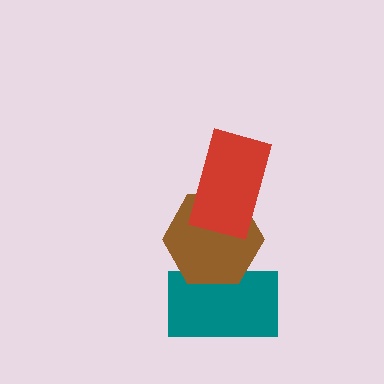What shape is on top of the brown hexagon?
The red rectangle is on top of the brown hexagon.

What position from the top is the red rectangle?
The red rectangle is 1st from the top.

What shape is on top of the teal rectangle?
The brown hexagon is on top of the teal rectangle.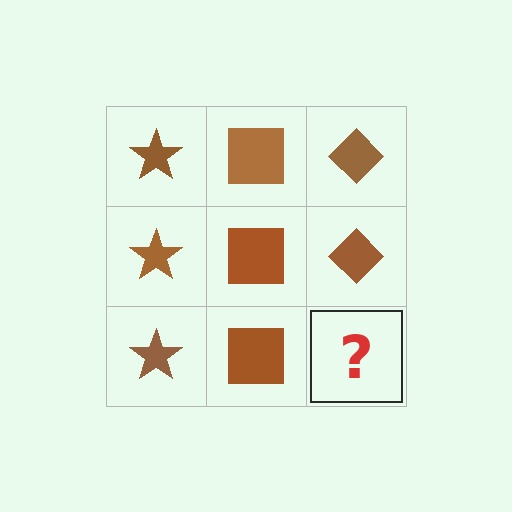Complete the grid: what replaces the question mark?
The question mark should be replaced with a brown diamond.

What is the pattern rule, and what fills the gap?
The rule is that each column has a consistent shape. The gap should be filled with a brown diamond.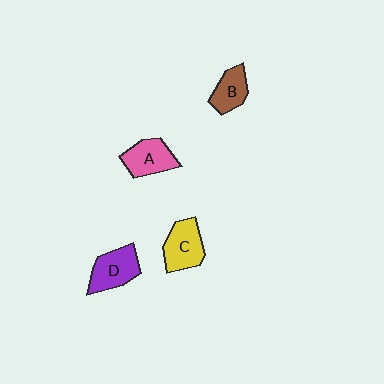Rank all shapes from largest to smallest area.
From largest to smallest: D (purple), C (yellow), A (pink), B (brown).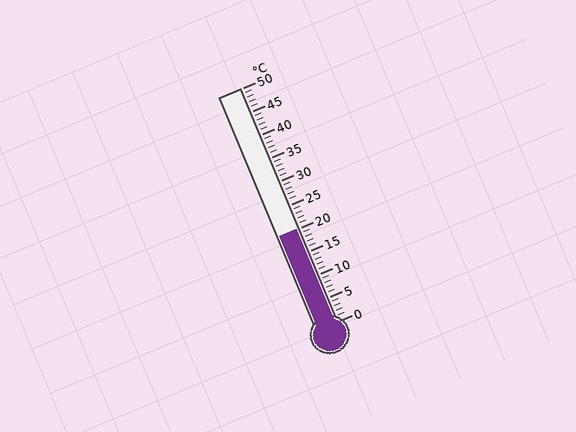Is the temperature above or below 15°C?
The temperature is above 15°C.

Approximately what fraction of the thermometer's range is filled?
The thermometer is filled to approximately 40% of its range.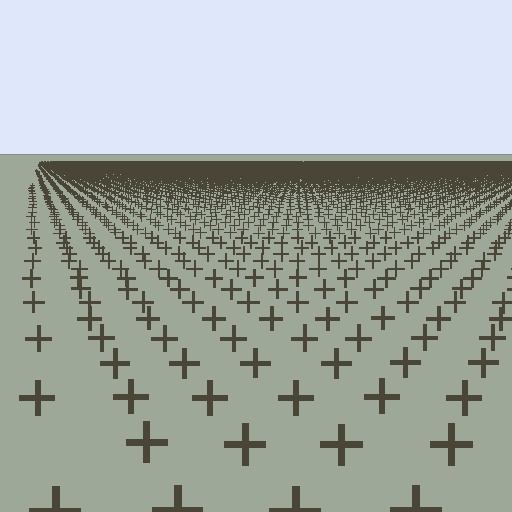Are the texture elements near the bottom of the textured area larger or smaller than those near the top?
Larger. Near the bottom, elements are closer to the viewer and appear at a bigger on-screen size.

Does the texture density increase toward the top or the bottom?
Density increases toward the top.